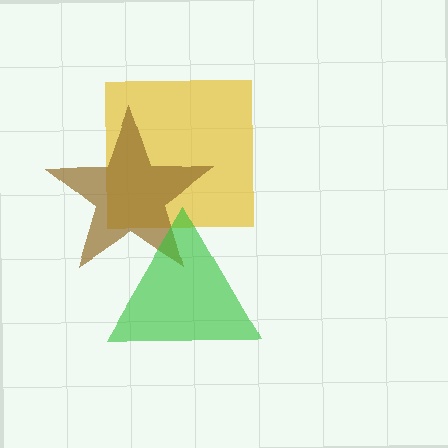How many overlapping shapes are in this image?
There are 3 overlapping shapes in the image.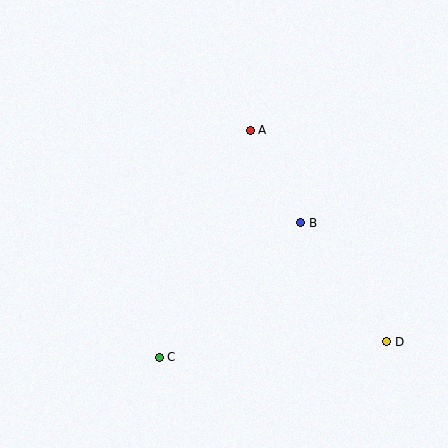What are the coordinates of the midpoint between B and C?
The midpoint between B and C is at (230, 290).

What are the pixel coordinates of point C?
Point C is at (159, 357).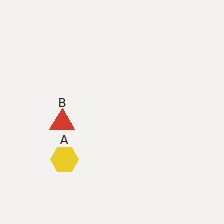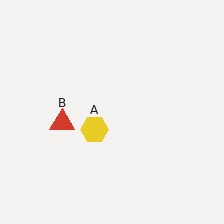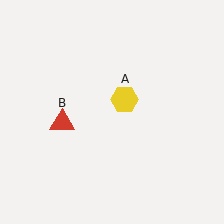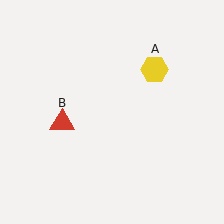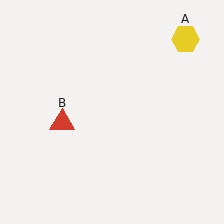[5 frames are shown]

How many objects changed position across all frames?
1 object changed position: yellow hexagon (object A).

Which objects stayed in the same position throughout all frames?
Red triangle (object B) remained stationary.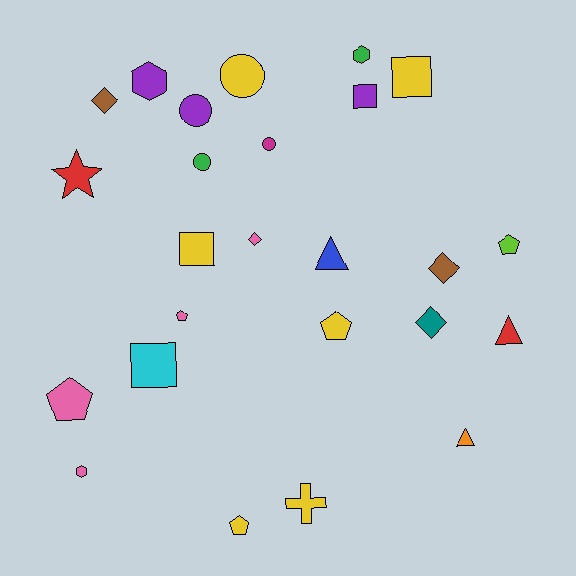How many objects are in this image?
There are 25 objects.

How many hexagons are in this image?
There are 3 hexagons.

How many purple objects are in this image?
There are 3 purple objects.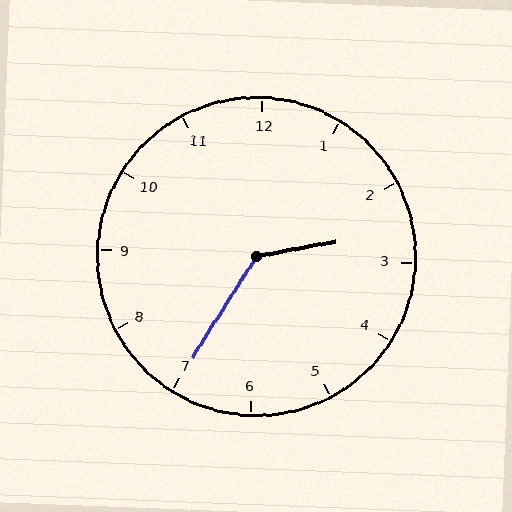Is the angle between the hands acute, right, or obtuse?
It is obtuse.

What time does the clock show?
2:35.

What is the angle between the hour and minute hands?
Approximately 132 degrees.